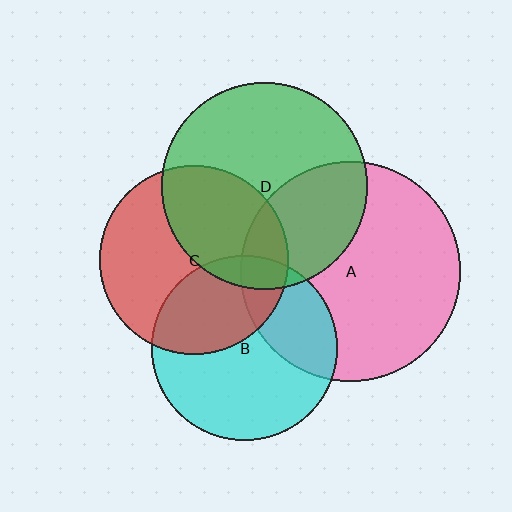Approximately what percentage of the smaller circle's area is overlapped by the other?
Approximately 30%.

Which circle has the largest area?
Circle A (pink).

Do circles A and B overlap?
Yes.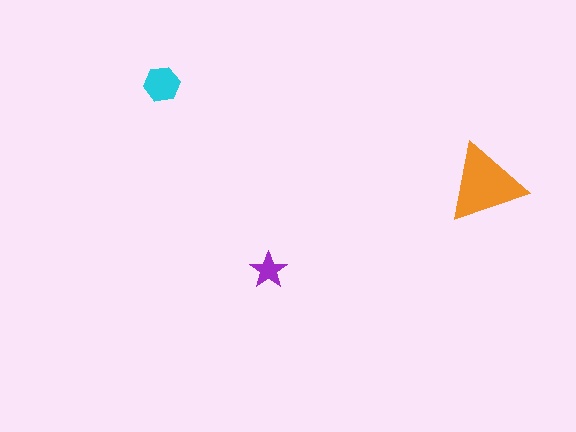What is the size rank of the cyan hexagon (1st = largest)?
2nd.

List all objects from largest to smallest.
The orange triangle, the cyan hexagon, the purple star.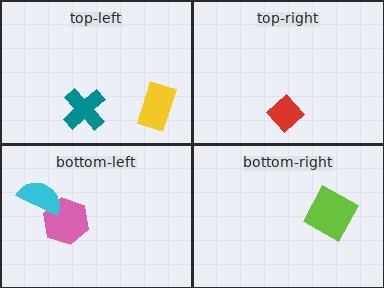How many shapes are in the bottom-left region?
2.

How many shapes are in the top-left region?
2.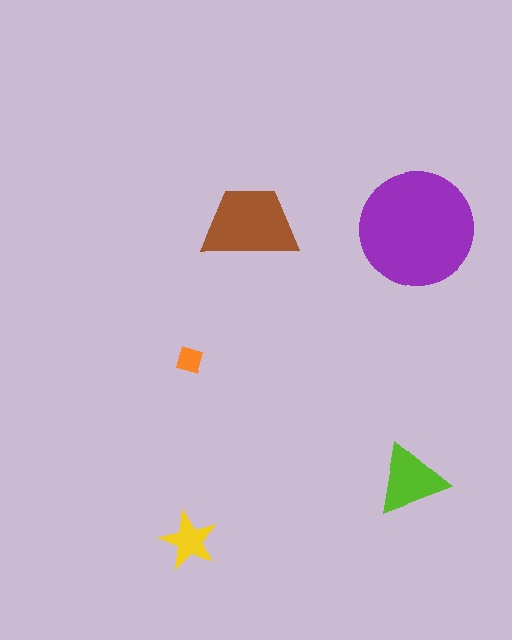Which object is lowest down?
The yellow star is bottommost.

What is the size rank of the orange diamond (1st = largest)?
5th.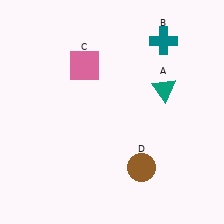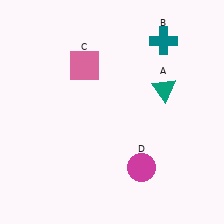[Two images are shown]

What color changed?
The circle (D) changed from brown in Image 1 to magenta in Image 2.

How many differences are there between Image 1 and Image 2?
There is 1 difference between the two images.